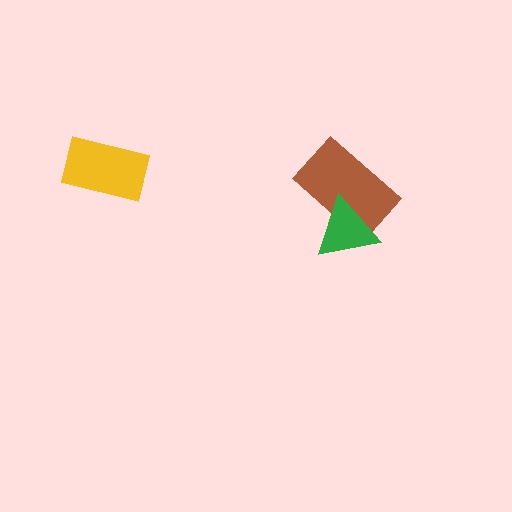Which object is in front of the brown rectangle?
The green triangle is in front of the brown rectangle.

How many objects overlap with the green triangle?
1 object overlaps with the green triangle.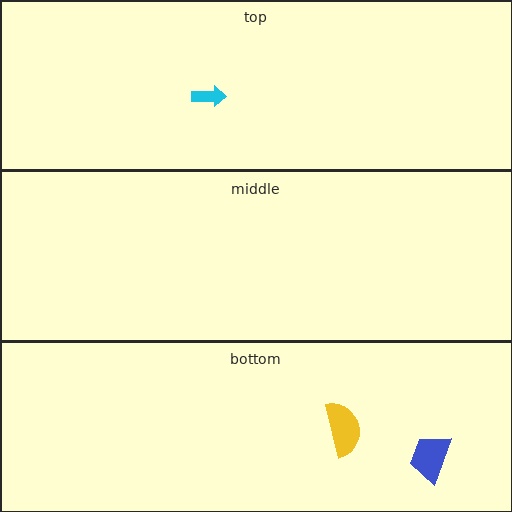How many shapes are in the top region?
1.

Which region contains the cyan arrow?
The top region.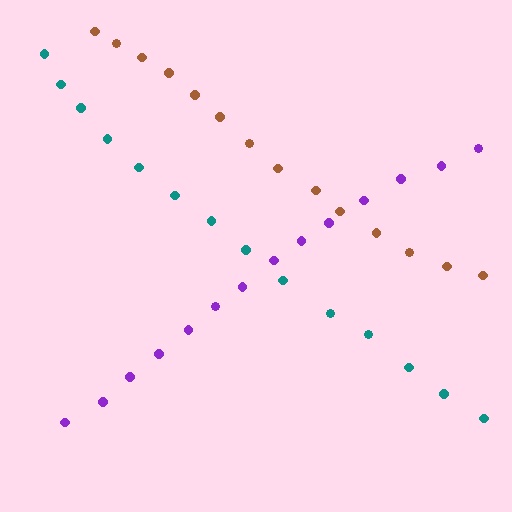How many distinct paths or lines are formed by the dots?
There are 3 distinct paths.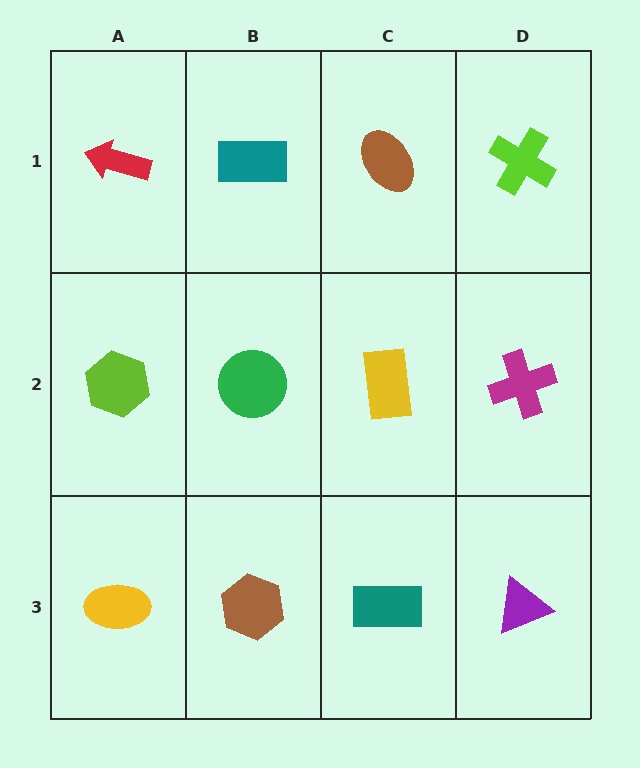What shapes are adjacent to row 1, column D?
A magenta cross (row 2, column D), a brown ellipse (row 1, column C).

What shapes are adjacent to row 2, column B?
A teal rectangle (row 1, column B), a brown hexagon (row 3, column B), a lime hexagon (row 2, column A), a yellow rectangle (row 2, column C).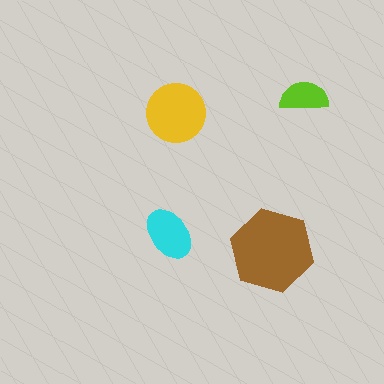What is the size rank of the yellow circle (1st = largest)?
2nd.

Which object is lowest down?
The brown hexagon is bottommost.